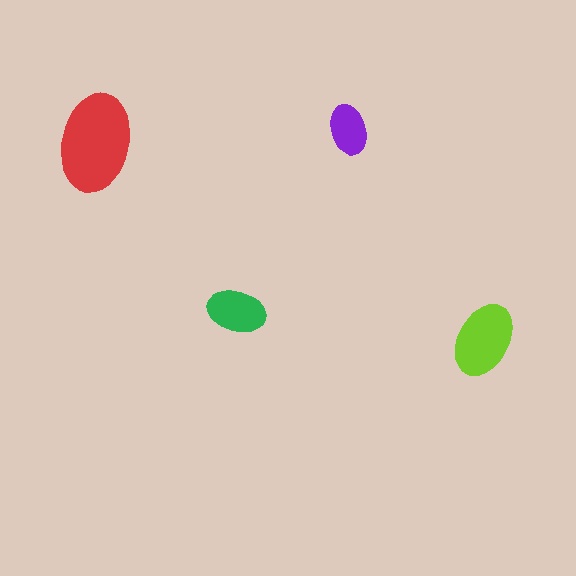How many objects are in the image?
There are 4 objects in the image.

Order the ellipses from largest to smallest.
the red one, the lime one, the green one, the purple one.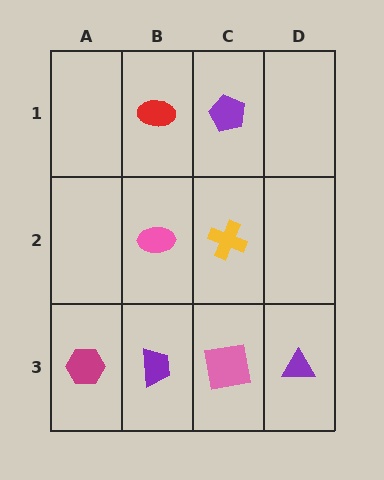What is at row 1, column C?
A purple pentagon.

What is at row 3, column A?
A magenta hexagon.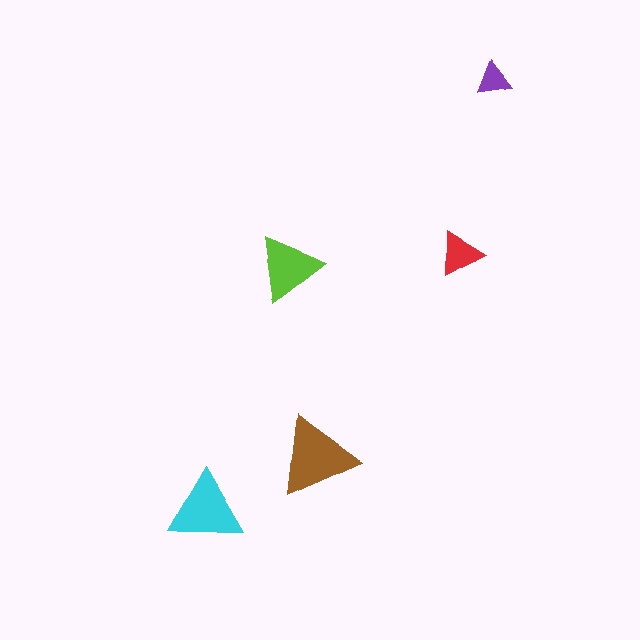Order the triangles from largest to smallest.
the brown one, the cyan one, the lime one, the red one, the purple one.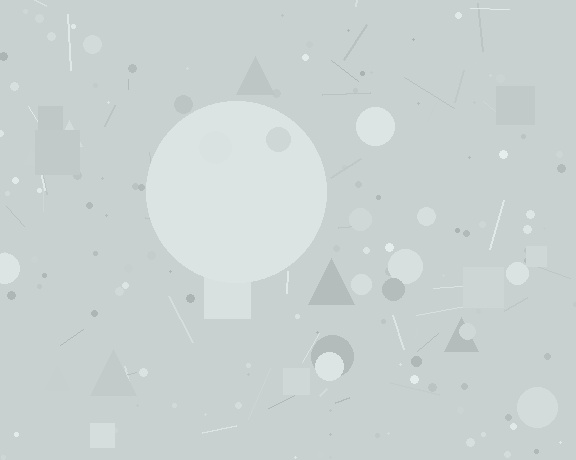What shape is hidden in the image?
A circle is hidden in the image.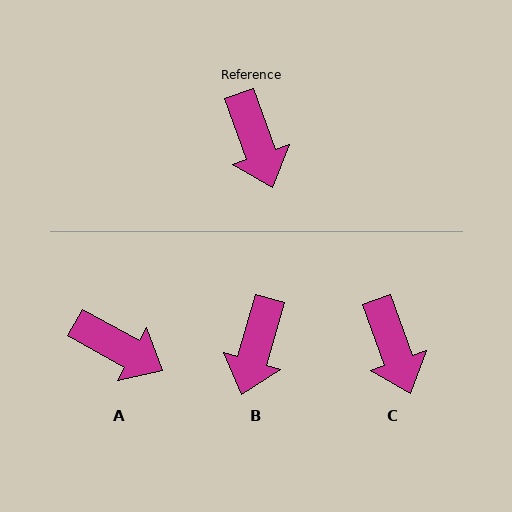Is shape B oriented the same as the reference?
No, it is off by about 36 degrees.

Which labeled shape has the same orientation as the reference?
C.